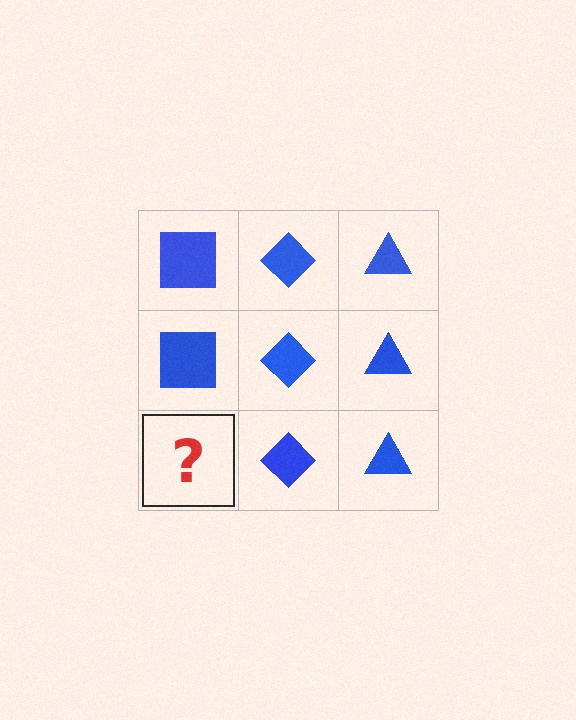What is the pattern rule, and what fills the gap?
The rule is that each column has a consistent shape. The gap should be filled with a blue square.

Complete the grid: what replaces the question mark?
The question mark should be replaced with a blue square.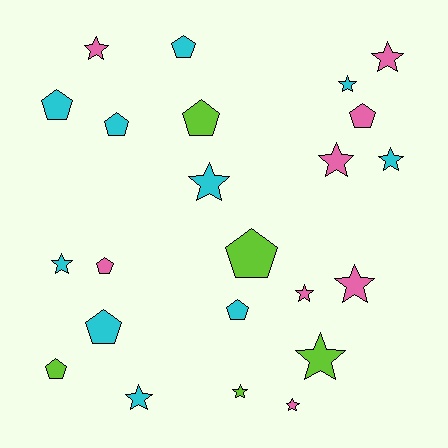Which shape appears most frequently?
Star, with 13 objects.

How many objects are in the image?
There are 23 objects.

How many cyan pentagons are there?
There are 5 cyan pentagons.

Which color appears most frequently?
Cyan, with 10 objects.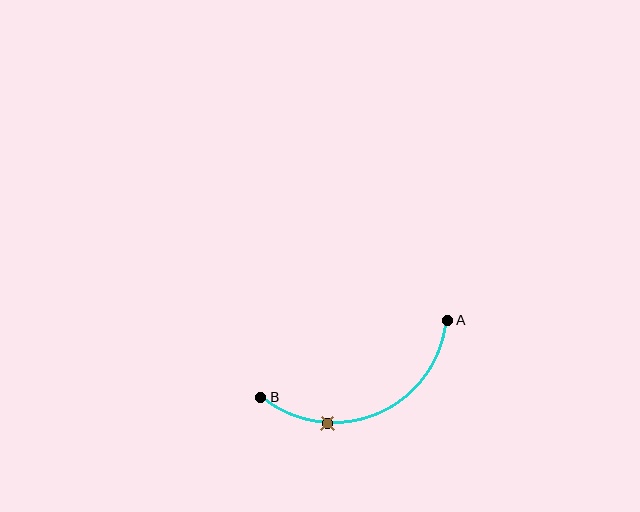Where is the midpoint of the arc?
The arc midpoint is the point on the curve farthest from the straight line joining A and B. It sits below that line.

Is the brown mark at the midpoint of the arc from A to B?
No. The brown mark lies on the arc but is closer to endpoint B. The arc midpoint would be at the point on the curve equidistant along the arc from both A and B.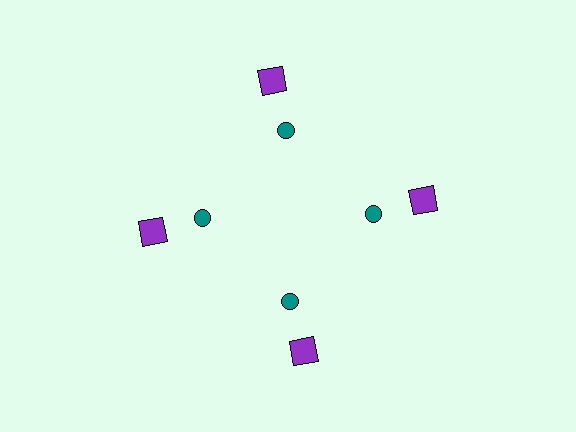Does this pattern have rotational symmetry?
Yes, this pattern has 4-fold rotational symmetry. It looks the same after rotating 90 degrees around the center.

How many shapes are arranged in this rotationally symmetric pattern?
There are 8 shapes, arranged in 4 groups of 2.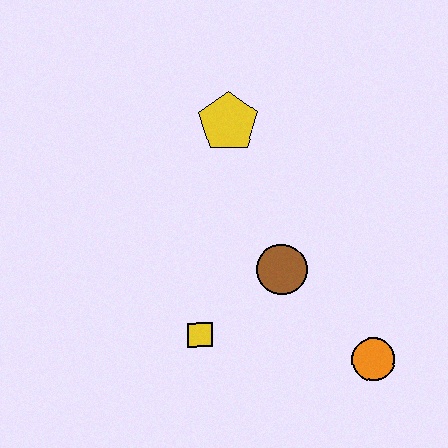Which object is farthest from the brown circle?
The yellow pentagon is farthest from the brown circle.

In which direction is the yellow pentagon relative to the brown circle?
The yellow pentagon is above the brown circle.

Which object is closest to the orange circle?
The brown circle is closest to the orange circle.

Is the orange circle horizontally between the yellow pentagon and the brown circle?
No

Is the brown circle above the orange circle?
Yes